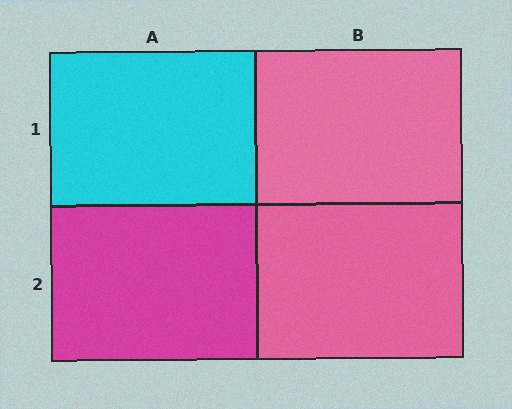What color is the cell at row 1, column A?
Cyan.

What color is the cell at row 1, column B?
Pink.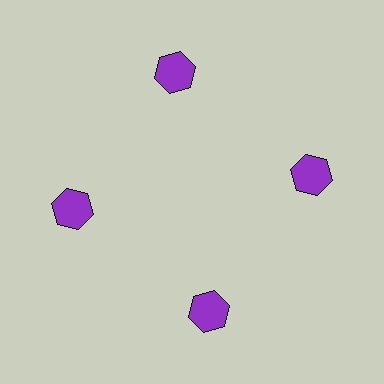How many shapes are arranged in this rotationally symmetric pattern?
There are 4 shapes, arranged in 4 groups of 1.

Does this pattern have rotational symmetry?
Yes, this pattern has 4-fold rotational symmetry. It looks the same after rotating 90 degrees around the center.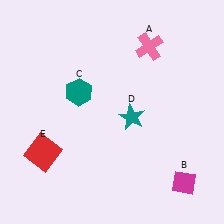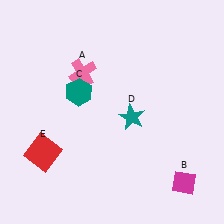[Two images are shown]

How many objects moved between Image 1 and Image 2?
1 object moved between the two images.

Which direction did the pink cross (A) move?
The pink cross (A) moved left.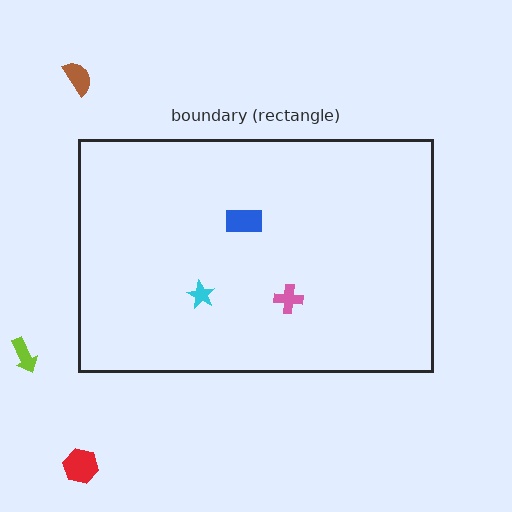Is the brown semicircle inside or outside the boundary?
Outside.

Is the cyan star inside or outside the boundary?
Inside.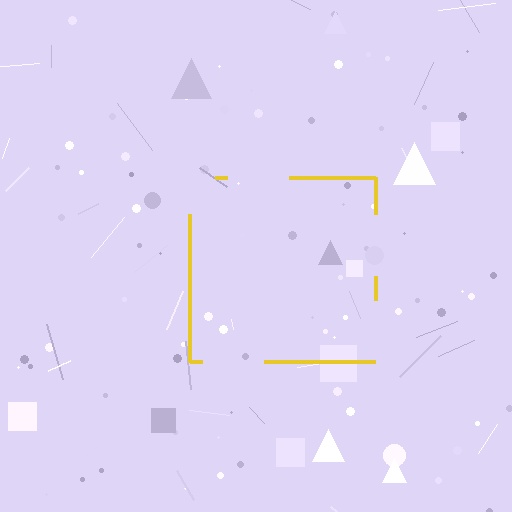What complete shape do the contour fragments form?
The contour fragments form a square.